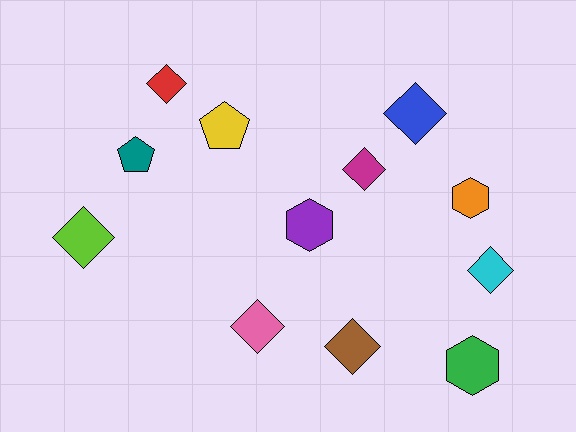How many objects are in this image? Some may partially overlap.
There are 12 objects.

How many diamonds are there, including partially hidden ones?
There are 7 diamonds.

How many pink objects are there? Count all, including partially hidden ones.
There is 1 pink object.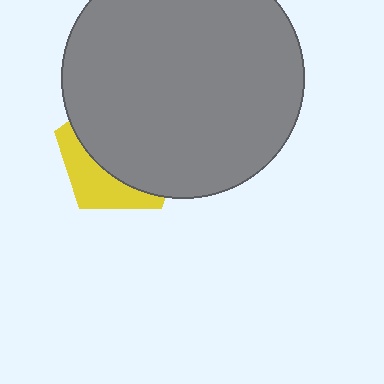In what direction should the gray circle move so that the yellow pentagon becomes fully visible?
The gray circle should move toward the upper-right. That is the shortest direction to clear the overlap and leave the yellow pentagon fully visible.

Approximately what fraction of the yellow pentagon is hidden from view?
Roughly 68% of the yellow pentagon is hidden behind the gray circle.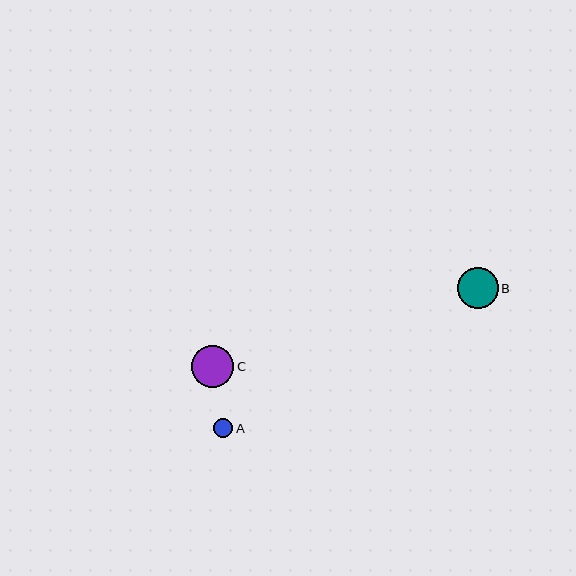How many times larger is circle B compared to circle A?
Circle B is approximately 2.2 times the size of circle A.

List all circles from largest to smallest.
From largest to smallest: C, B, A.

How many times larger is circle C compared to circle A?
Circle C is approximately 2.2 times the size of circle A.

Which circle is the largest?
Circle C is the largest with a size of approximately 42 pixels.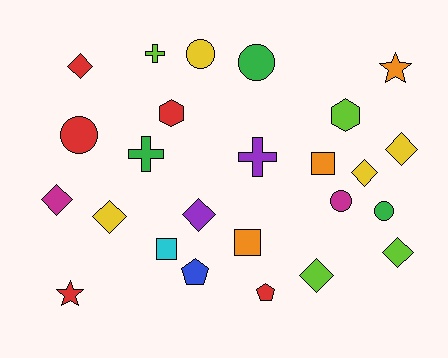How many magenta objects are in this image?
There are 2 magenta objects.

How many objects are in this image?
There are 25 objects.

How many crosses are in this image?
There are 3 crosses.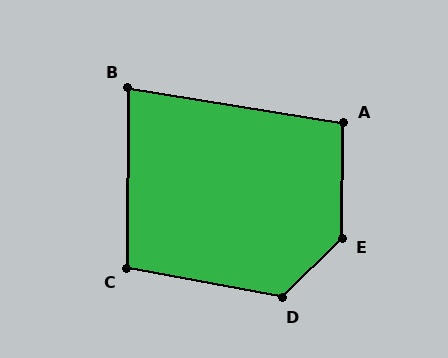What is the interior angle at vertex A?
Approximately 98 degrees (obtuse).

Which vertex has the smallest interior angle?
B, at approximately 81 degrees.